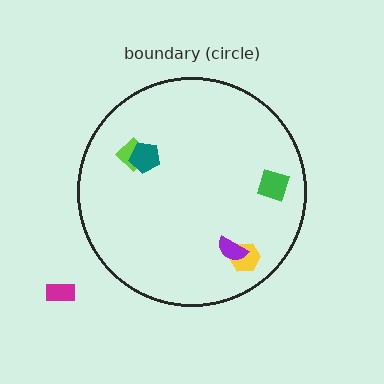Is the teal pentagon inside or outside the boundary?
Inside.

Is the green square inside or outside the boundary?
Inside.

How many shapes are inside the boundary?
5 inside, 1 outside.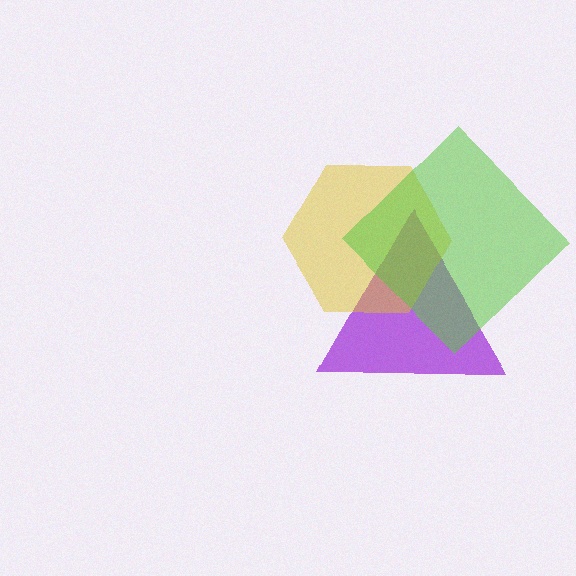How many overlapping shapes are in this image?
There are 3 overlapping shapes in the image.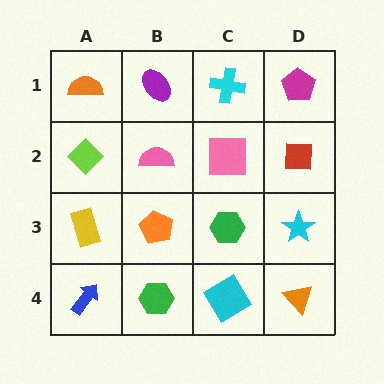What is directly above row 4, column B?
An orange pentagon.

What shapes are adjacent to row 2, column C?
A cyan cross (row 1, column C), a green hexagon (row 3, column C), a pink semicircle (row 2, column B), a red square (row 2, column D).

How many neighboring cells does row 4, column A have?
2.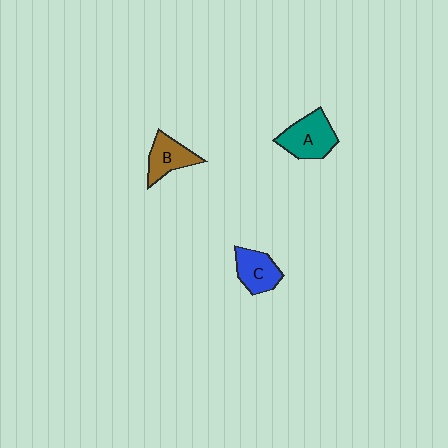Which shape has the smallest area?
Shape B (brown).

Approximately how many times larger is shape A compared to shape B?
Approximately 1.3 times.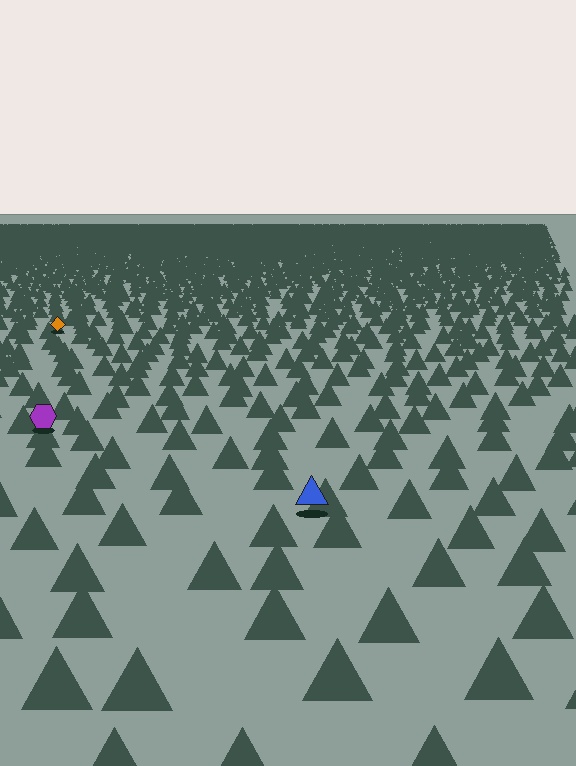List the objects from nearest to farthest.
From nearest to farthest: the blue triangle, the purple hexagon, the orange diamond.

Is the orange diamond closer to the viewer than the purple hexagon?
No. The purple hexagon is closer — you can tell from the texture gradient: the ground texture is coarser near it.